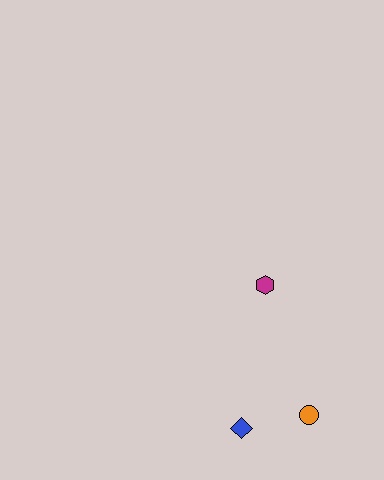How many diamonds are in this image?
There is 1 diamond.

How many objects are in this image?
There are 3 objects.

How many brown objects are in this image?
There are no brown objects.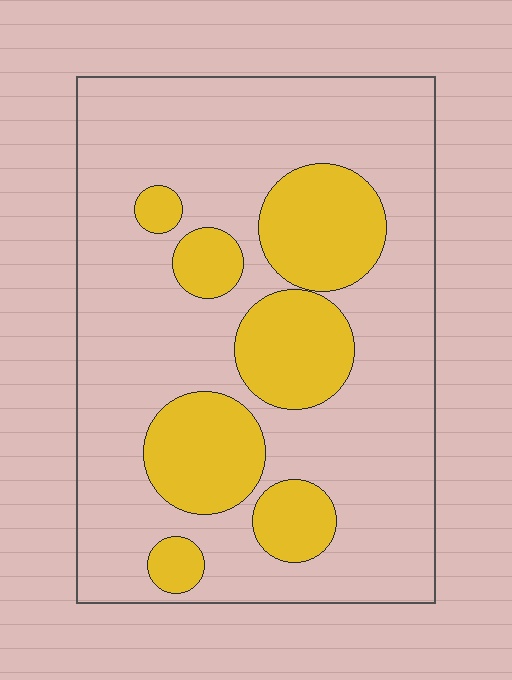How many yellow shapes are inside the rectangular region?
7.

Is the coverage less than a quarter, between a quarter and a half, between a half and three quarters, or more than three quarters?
Between a quarter and a half.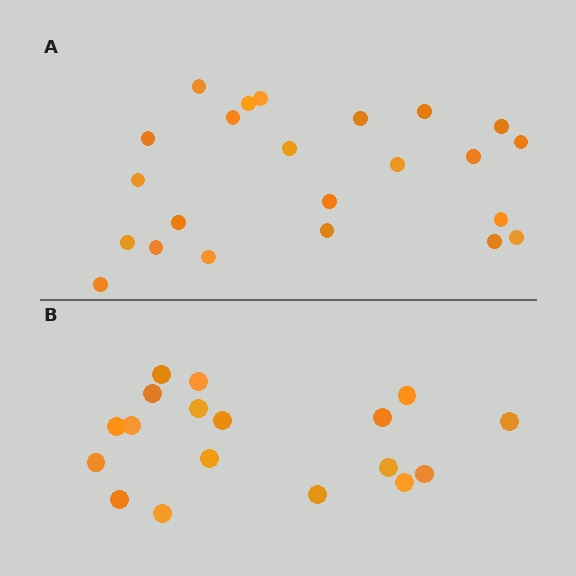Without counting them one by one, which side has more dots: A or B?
Region A (the top region) has more dots.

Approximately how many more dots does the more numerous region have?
Region A has about 5 more dots than region B.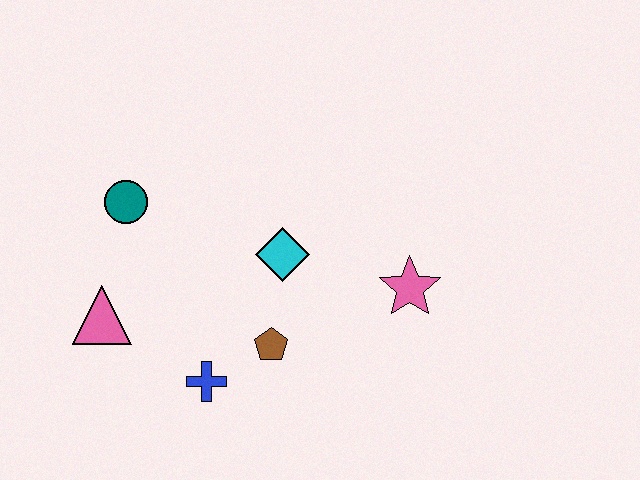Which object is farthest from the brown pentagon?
The teal circle is farthest from the brown pentagon.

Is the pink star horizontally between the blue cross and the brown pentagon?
No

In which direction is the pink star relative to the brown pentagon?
The pink star is to the right of the brown pentagon.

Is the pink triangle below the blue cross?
No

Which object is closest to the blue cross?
The brown pentagon is closest to the blue cross.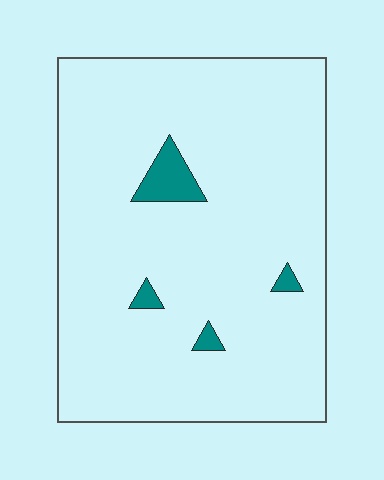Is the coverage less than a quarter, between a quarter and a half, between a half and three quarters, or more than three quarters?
Less than a quarter.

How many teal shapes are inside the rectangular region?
4.